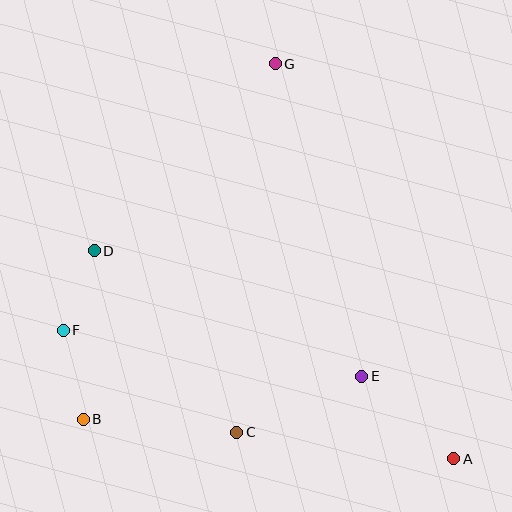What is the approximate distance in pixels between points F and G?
The distance between F and G is approximately 340 pixels.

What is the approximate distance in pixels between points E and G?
The distance between E and G is approximately 324 pixels.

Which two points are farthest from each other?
Points A and G are farthest from each other.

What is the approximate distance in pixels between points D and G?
The distance between D and G is approximately 261 pixels.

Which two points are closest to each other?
Points D and F are closest to each other.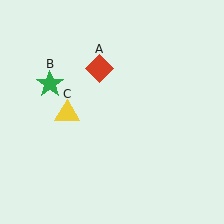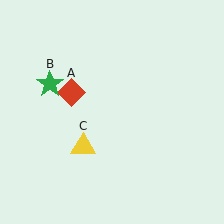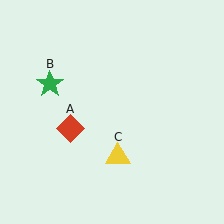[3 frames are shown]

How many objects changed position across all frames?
2 objects changed position: red diamond (object A), yellow triangle (object C).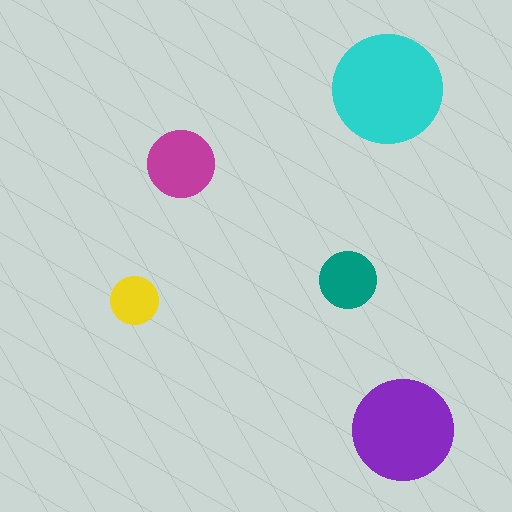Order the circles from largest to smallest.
the cyan one, the purple one, the magenta one, the teal one, the yellow one.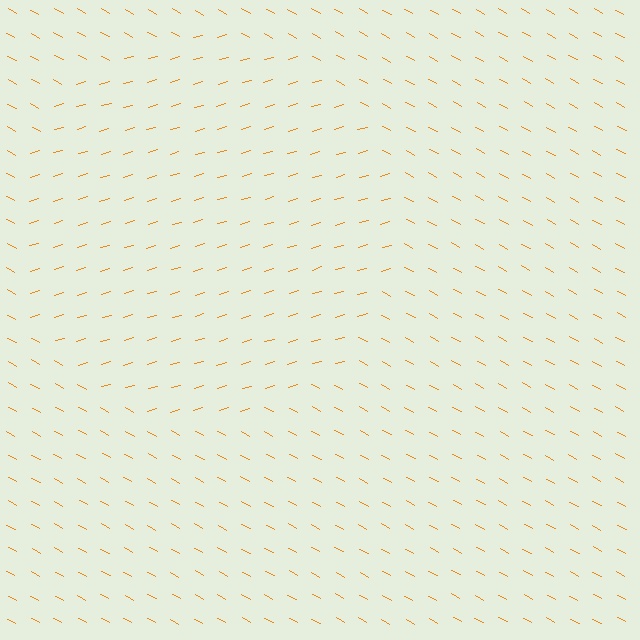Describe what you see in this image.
The image is filled with small orange line segments. A circle region in the image has lines oriented differently from the surrounding lines, creating a visible texture boundary.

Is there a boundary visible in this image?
Yes, there is a texture boundary formed by a change in line orientation.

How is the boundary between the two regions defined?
The boundary is defined purely by a change in line orientation (approximately 45 degrees difference). All lines are the same color and thickness.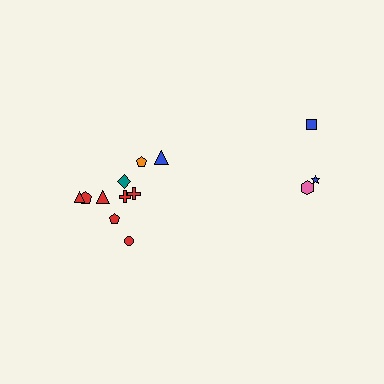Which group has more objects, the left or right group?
The left group.